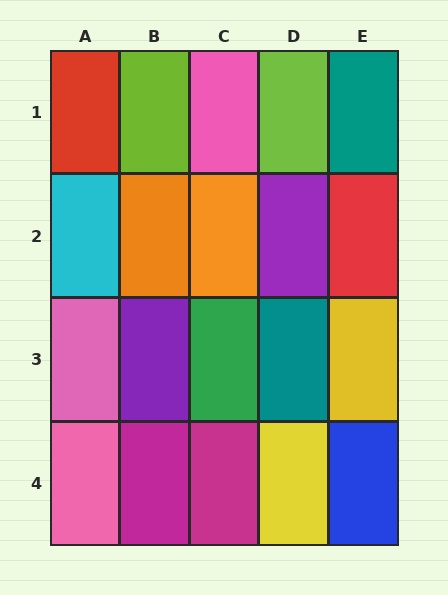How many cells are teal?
2 cells are teal.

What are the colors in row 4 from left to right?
Pink, magenta, magenta, yellow, blue.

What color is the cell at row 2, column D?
Purple.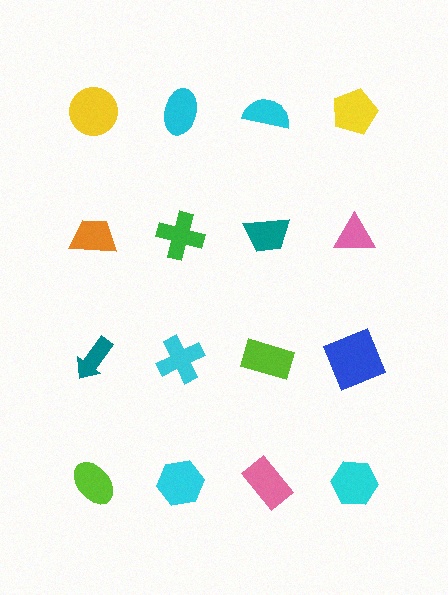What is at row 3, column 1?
A teal arrow.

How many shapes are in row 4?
4 shapes.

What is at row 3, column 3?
A lime rectangle.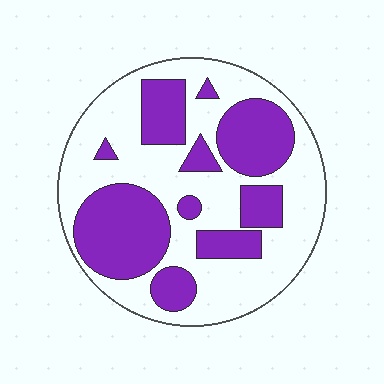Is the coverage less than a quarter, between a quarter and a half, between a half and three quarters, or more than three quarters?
Between a quarter and a half.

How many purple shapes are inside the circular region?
10.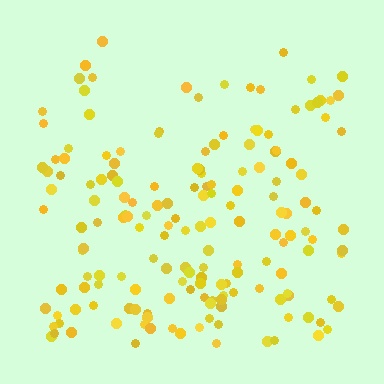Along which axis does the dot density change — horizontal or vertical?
Vertical.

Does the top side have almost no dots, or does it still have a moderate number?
Still a moderate number, just noticeably fewer than the bottom.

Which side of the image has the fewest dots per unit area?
The top.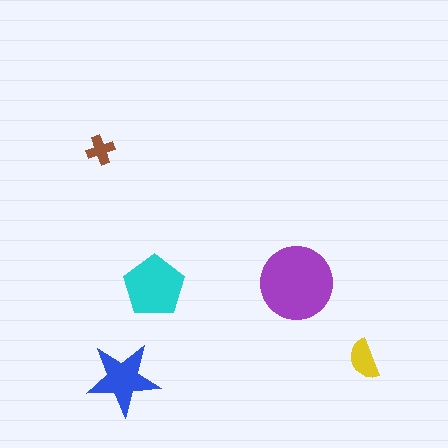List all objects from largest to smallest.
The purple circle, the cyan pentagon, the blue star, the yellow semicircle, the brown cross.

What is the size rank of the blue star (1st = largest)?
3rd.